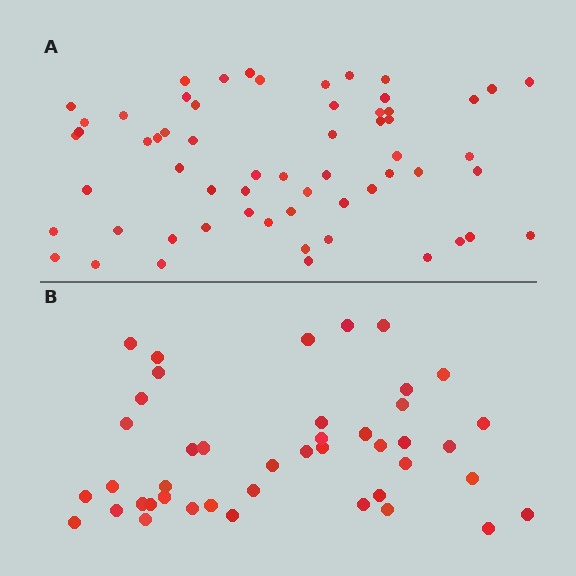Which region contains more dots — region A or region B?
Region A (the top region) has more dots.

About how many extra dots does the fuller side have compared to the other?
Region A has approximately 15 more dots than region B.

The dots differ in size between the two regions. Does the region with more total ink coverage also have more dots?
No. Region B has more total ink coverage because its dots are larger, but region A actually contains more individual dots. Total area can be misleading — the number of items is what matters here.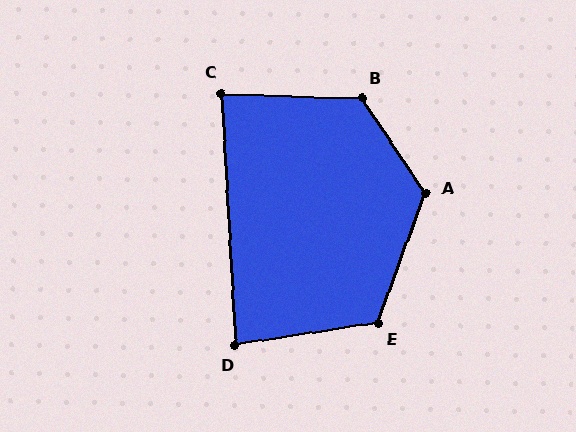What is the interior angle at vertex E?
Approximately 119 degrees (obtuse).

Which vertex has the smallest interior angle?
D, at approximately 84 degrees.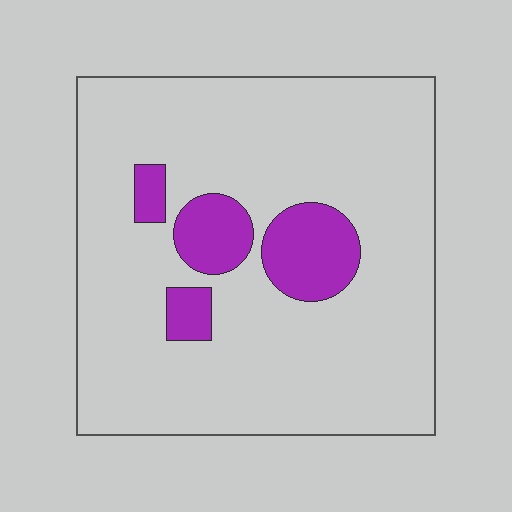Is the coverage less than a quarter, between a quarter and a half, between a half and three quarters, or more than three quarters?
Less than a quarter.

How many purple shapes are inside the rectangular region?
4.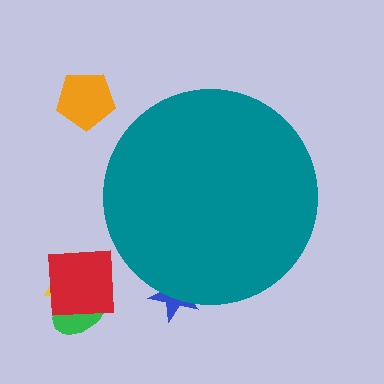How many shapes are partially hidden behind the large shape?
1 shape is partially hidden.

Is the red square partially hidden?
No, the red square is fully visible.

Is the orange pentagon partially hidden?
No, the orange pentagon is fully visible.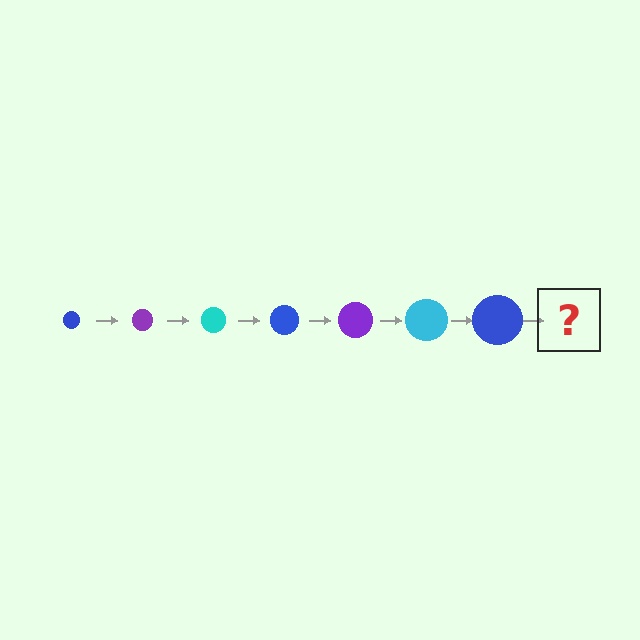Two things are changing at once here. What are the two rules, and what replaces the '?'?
The two rules are that the circle grows larger each step and the color cycles through blue, purple, and cyan. The '?' should be a purple circle, larger than the previous one.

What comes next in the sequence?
The next element should be a purple circle, larger than the previous one.